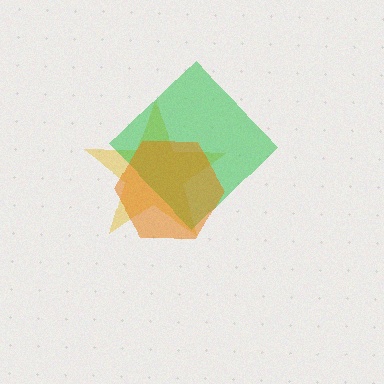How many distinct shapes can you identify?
There are 3 distinct shapes: a yellow star, a green diamond, an orange hexagon.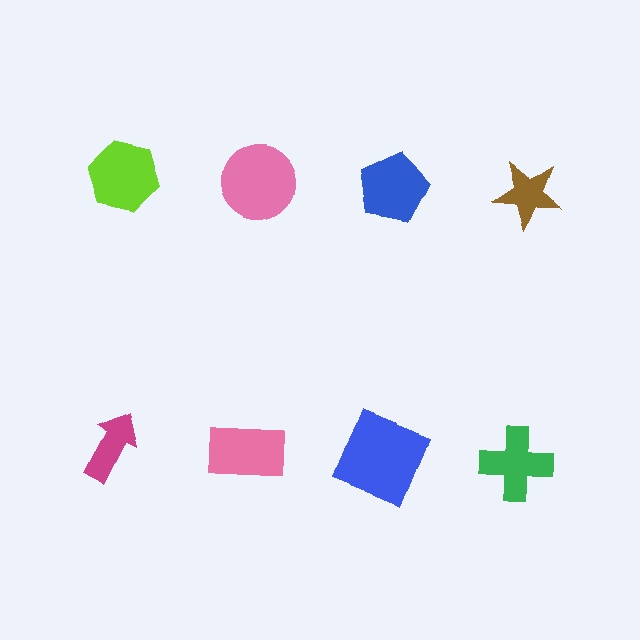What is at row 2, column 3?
A blue square.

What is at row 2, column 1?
A magenta arrow.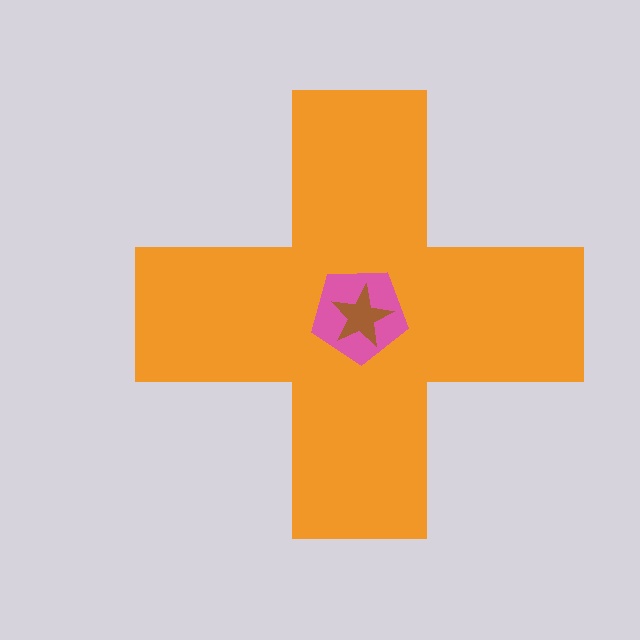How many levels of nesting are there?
3.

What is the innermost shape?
The brown star.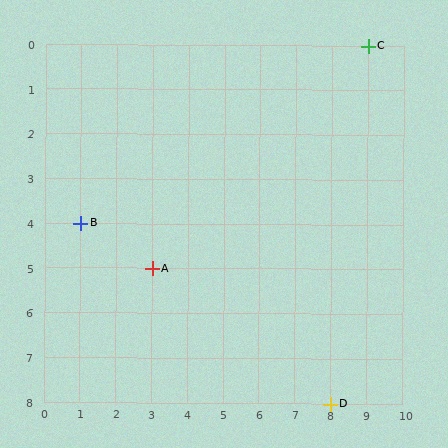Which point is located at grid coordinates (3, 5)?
Point A is at (3, 5).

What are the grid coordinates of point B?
Point B is at grid coordinates (1, 4).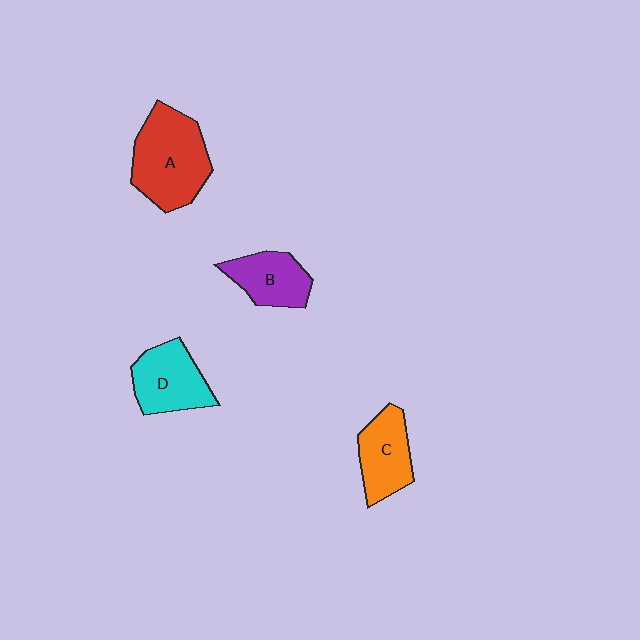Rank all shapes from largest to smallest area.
From largest to smallest: A (red), D (cyan), C (orange), B (purple).